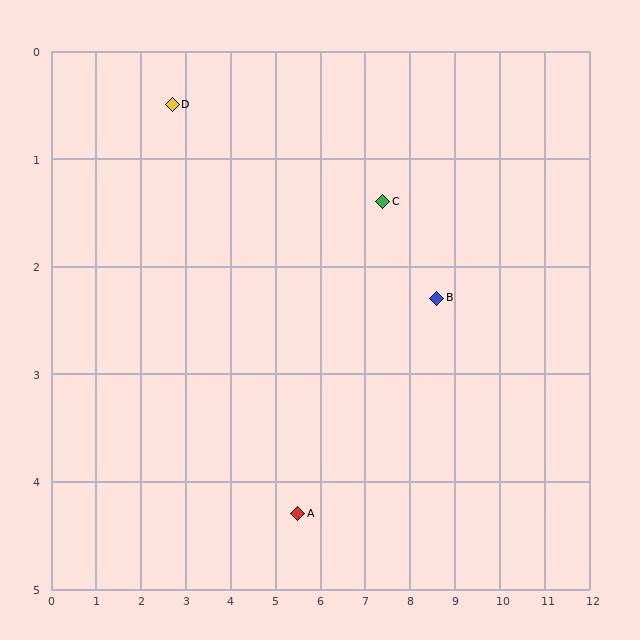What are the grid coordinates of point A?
Point A is at approximately (5.5, 4.3).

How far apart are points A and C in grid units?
Points A and C are about 3.5 grid units apart.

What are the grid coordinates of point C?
Point C is at approximately (7.4, 1.4).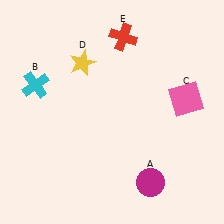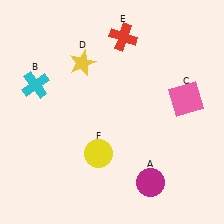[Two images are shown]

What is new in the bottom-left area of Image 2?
A yellow circle (F) was added in the bottom-left area of Image 2.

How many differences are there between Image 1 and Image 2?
There is 1 difference between the two images.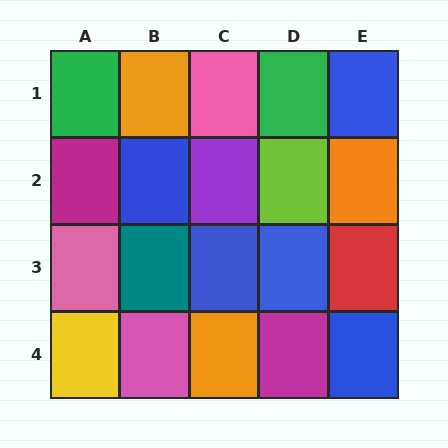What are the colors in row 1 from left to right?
Green, orange, pink, green, blue.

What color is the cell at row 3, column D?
Blue.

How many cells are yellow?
1 cell is yellow.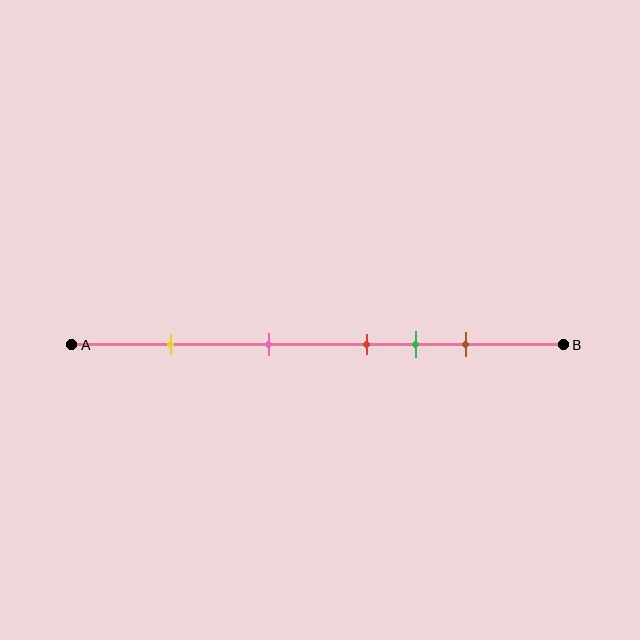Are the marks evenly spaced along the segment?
No, the marks are not evenly spaced.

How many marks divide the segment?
There are 5 marks dividing the segment.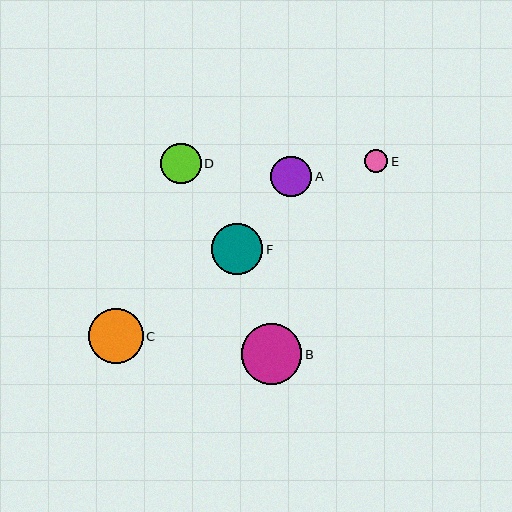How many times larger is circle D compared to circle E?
Circle D is approximately 1.7 times the size of circle E.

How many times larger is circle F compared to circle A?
Circle F is approximately 1.2 times the size of circle A.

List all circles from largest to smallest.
From largest to smallest: B, C, F, A, D, E.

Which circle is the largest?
Circle B is the largest with a size of approximately 61 pixels.